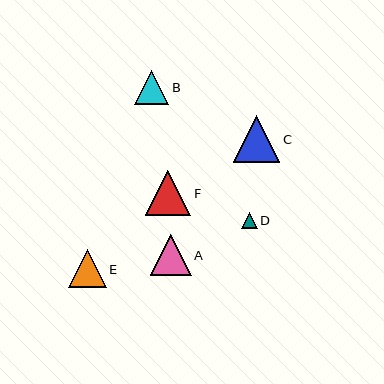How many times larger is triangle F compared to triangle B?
Triangle F is approximately 1.3 times the size of triangle B.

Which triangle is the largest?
Triangle C is the largest with a size of approximately 47 pixels.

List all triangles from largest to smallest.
From largest to smallest: C, F, A, E, B, D.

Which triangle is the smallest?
Triangle D is the smallest with a size of approximately 16 pixels.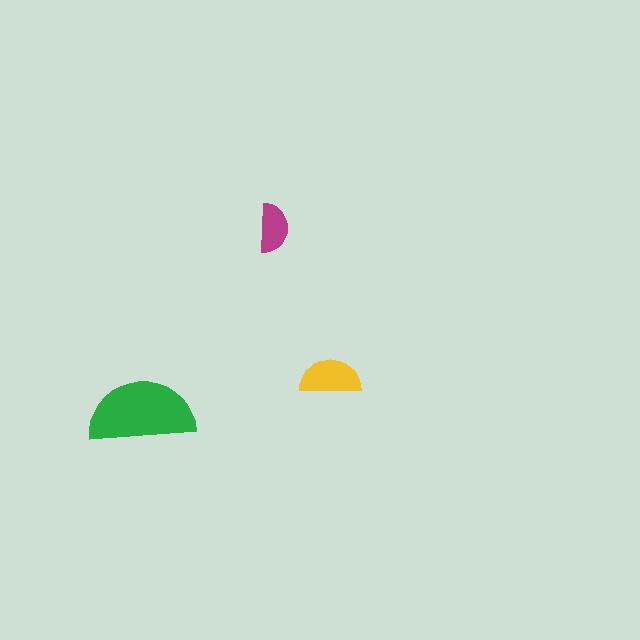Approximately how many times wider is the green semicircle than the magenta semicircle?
About 2 times wider.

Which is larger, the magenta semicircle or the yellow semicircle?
The yellow one.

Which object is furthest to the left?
The green semicircle is leftmost.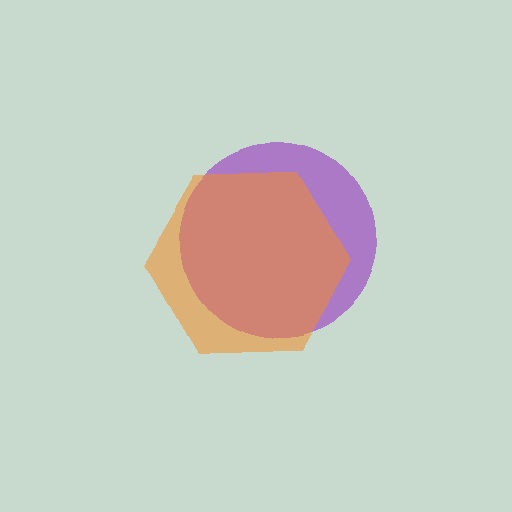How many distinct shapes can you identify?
There are 2 distinct shapes: a purple circle, an orange hexagon.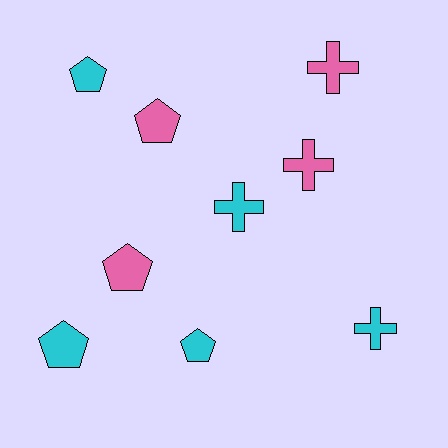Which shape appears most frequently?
Pentagon, with 5 objects.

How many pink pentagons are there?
There are 2 pink pentagons.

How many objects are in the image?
There are 9 objects.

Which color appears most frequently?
Cyan, with 5 objects.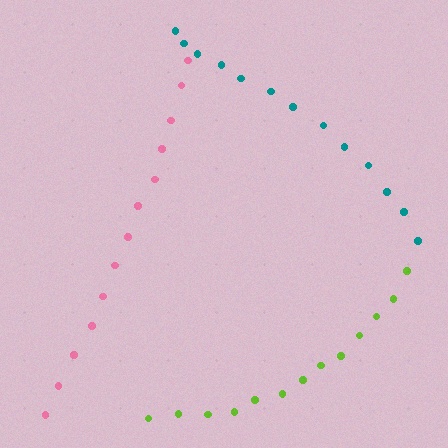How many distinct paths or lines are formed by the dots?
There are 3 distinct paths.